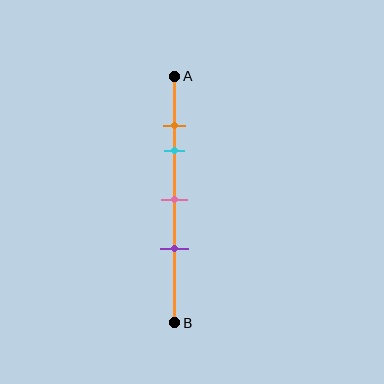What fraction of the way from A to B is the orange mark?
The orange mark is approximately 20% (0.2) of the way from A to B.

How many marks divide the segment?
There are 4 marks dividing the segment.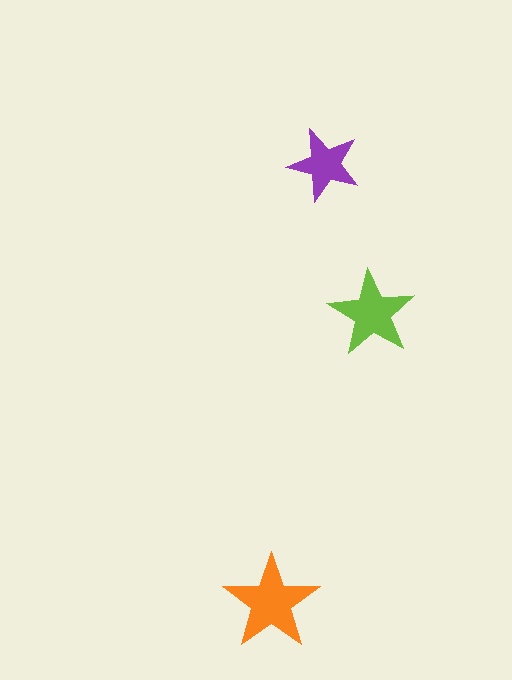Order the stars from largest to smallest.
the orange one, the lime one, the purple one.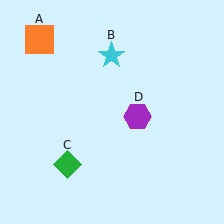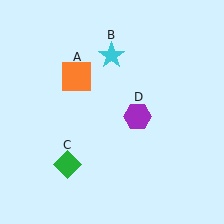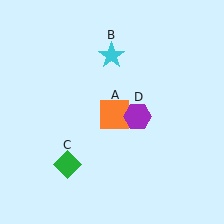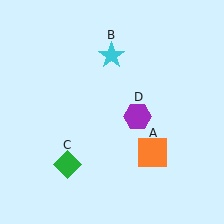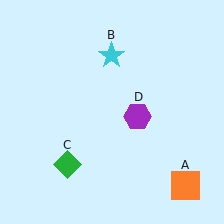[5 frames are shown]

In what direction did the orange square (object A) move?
The orange square (object A) moved down and to the right.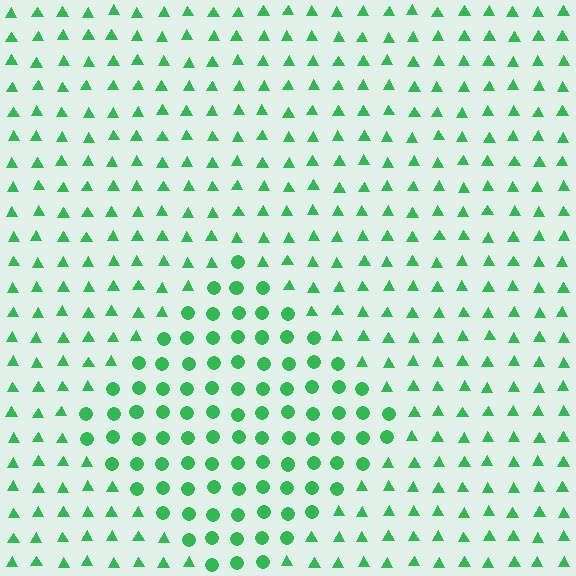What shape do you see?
I see a diamond.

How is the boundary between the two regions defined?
The boundary is defined by a change in element shape: circles inside vs. triangles outside. All elements share the same color and spacing.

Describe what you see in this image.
The image is filled with small green elements arranged in a uniform grid. A diamond-shaped region contains circles, while the surrounding area contains triangles. The boundary is defined purely by the change in element shape.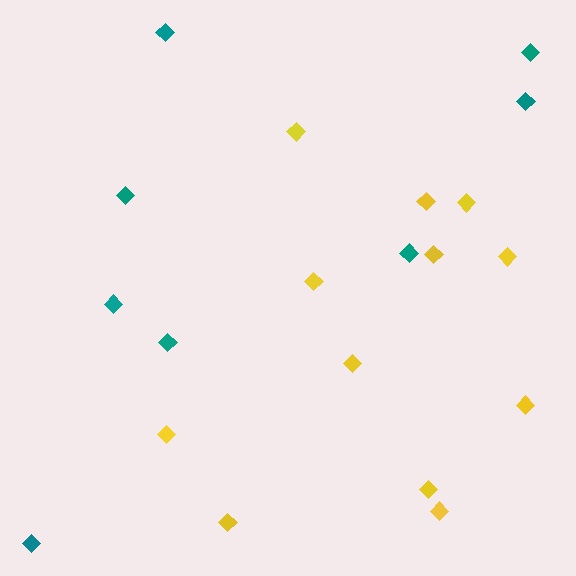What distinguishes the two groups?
There are 2 groups: one group of teal diamonds (8) and one group of yellow diamonds (12).